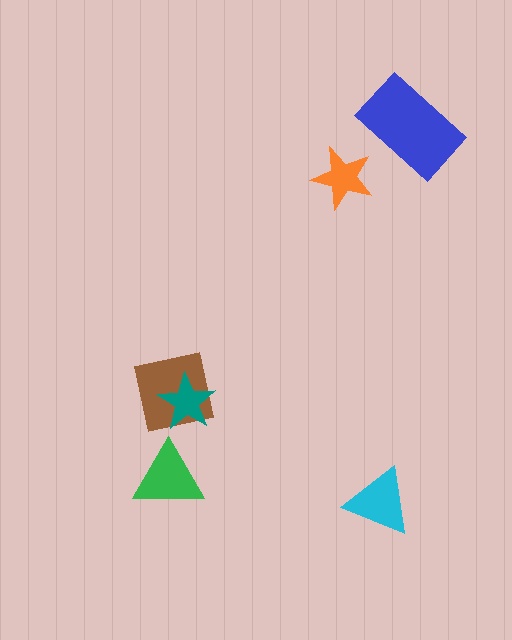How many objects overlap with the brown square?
1 object overlaps with the brown square.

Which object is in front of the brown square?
The teal star is in front of the brown square.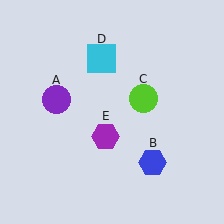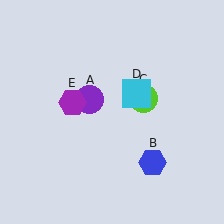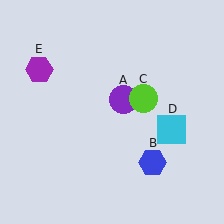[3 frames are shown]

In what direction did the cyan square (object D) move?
The cyan square (object D) moved down and to the right.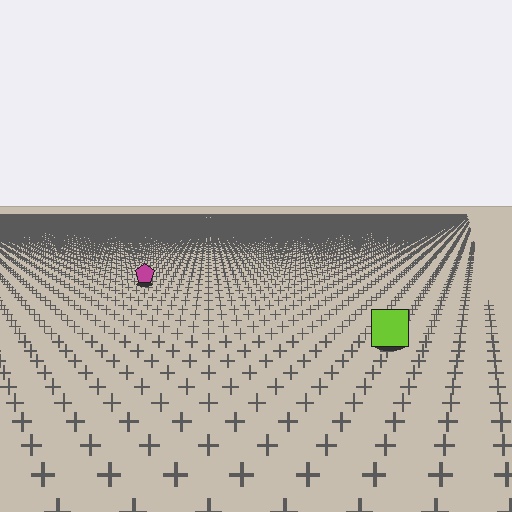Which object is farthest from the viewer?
The magenta pentagon is farthest from the viewer. It appears smaller and the ground texture around it is denser.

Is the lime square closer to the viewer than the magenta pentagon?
Yes. The lime square is closer — you can tell from the texture gradient: the ground texture is coarser near it.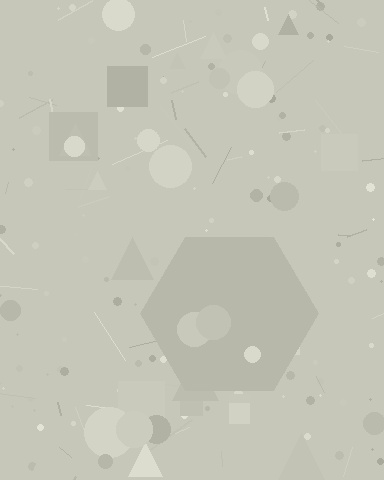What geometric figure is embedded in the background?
A hexagon is embedded in the background.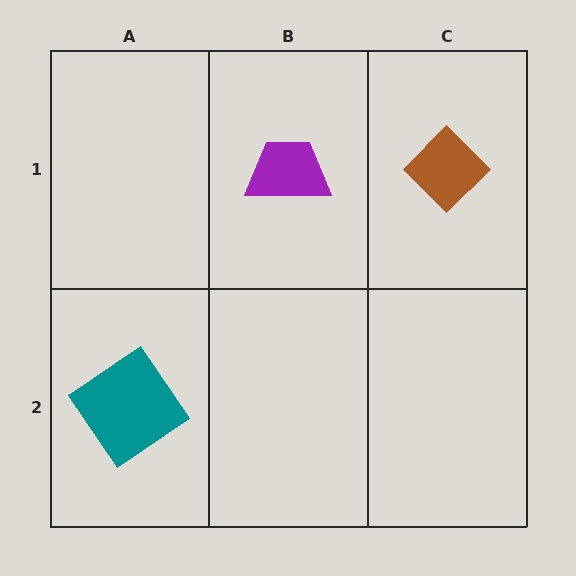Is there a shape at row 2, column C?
No, that cell is empty.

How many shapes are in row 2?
1 shape.